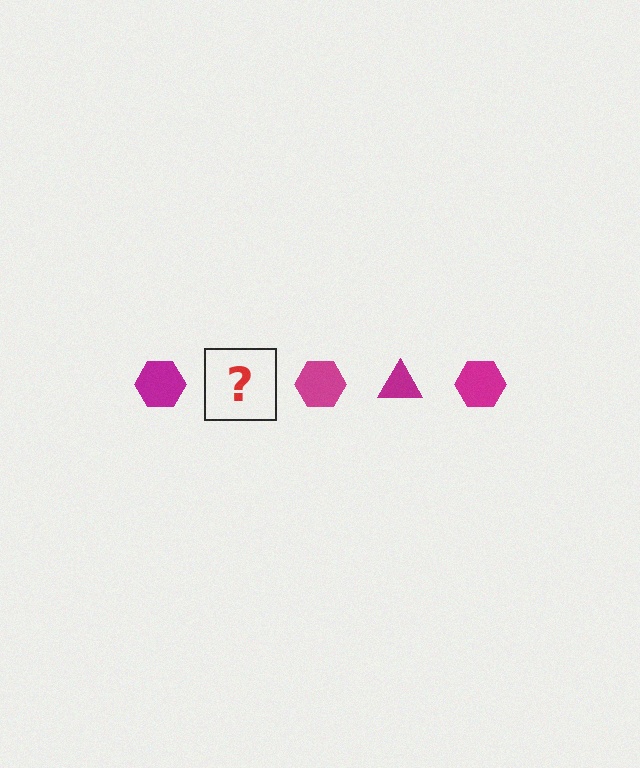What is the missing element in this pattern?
The missing element is a magenta triangle.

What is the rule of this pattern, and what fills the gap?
The rule is that the pattern cycles through hexagon, triangle shapes in magenta. The gap should be filled with a magenta triangle.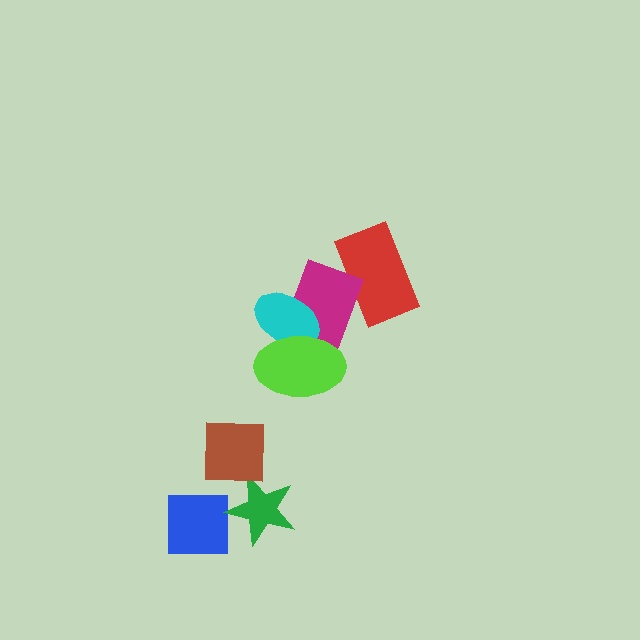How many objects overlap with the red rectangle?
1 object overlaps with the red rectangle.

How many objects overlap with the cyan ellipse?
2 objects overlap with the cyan ellipse.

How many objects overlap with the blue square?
0 objects overlap with the blue square.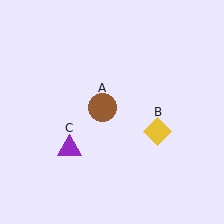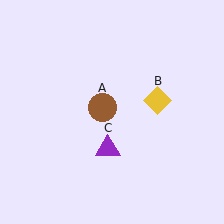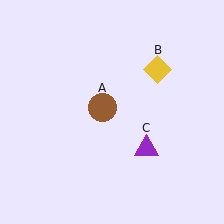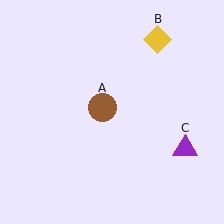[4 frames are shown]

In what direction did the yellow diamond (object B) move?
The yellow diamond (object B) moved up.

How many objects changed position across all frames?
2 objects changed position: yellow diamond (object B), purple triangle (object C).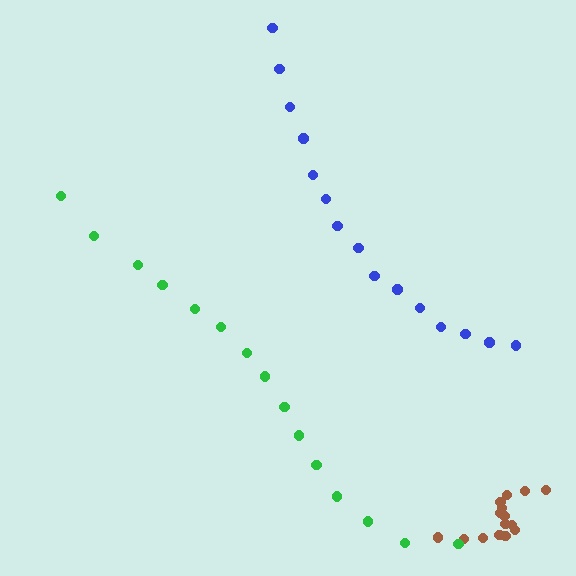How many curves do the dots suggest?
There are 3 distinct paths.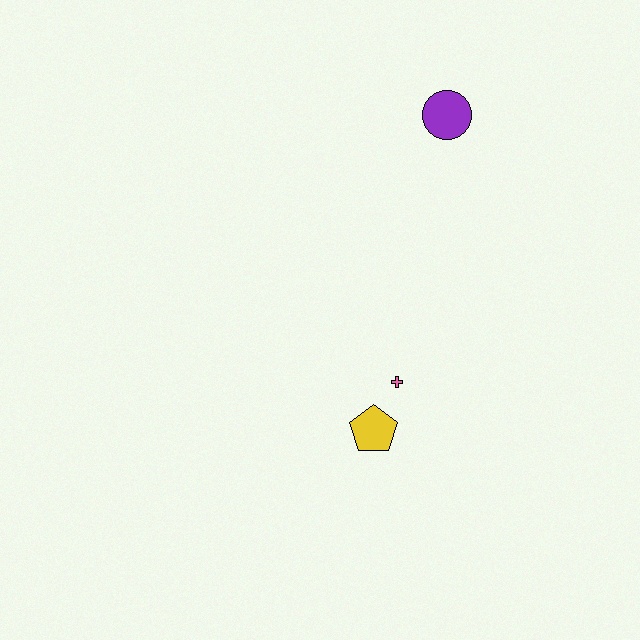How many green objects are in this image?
There are no green objects.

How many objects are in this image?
There are 3 objects.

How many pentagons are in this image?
There is 1 pentagon.